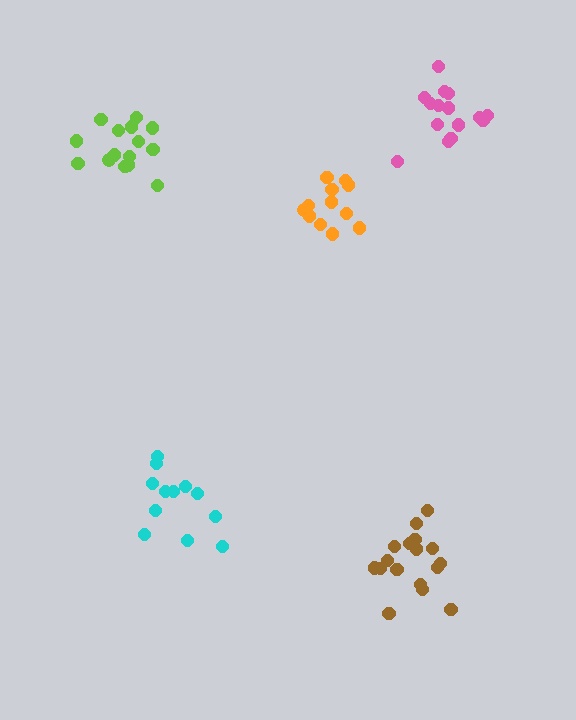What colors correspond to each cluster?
The clusters are colored: orange, cyan, pink, brown, lime.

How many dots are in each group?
Group 1: 12 dots, Group 2: 12 dots, Group 3: 15 dots, Group 4: 17 dots, Group 5: 15 dots (71 total).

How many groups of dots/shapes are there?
There are 5 groups.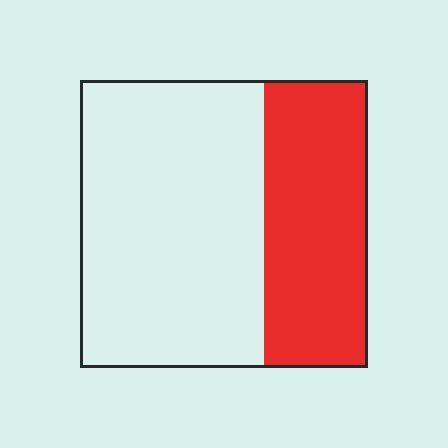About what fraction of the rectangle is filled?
About three eighths (3/8).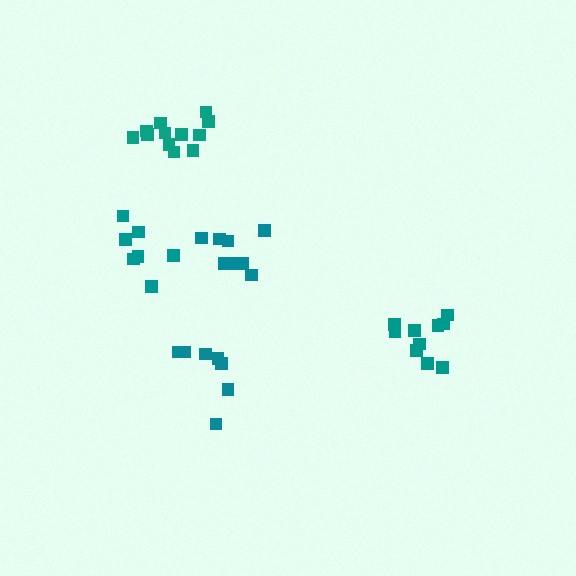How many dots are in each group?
Group 1: 10 dots, Group 2: 8 dots, Group 3: 7 dots, Group 4: 7 dots, Group 5: 12 dots (44 total).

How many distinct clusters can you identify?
There are 5 distinct clusters.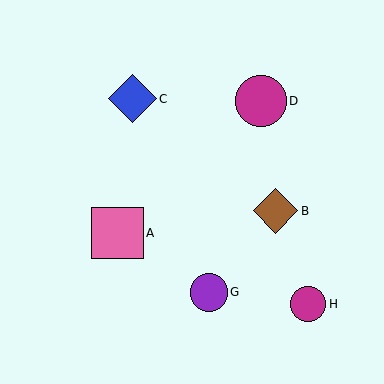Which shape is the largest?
The pink square (labeled A) is the largest.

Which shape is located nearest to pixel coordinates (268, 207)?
The brown diamond (labeled B) at (275, 211) is nearest to that location.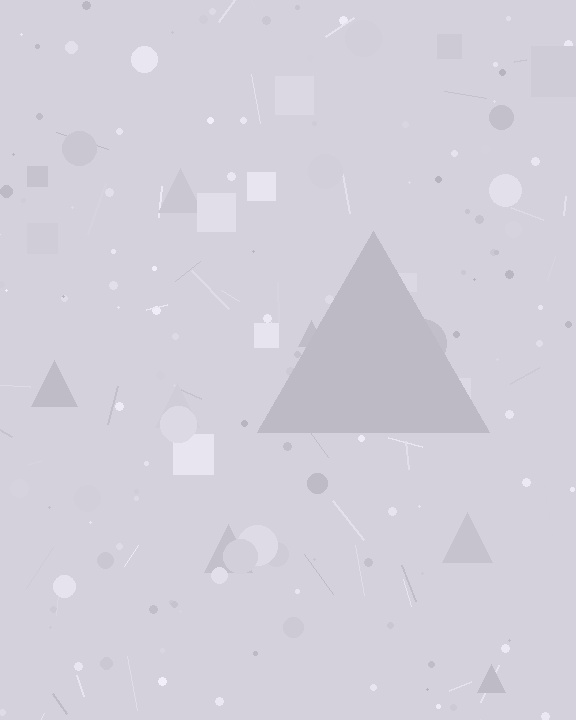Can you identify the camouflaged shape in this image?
The camouflaged shape is a triangle.